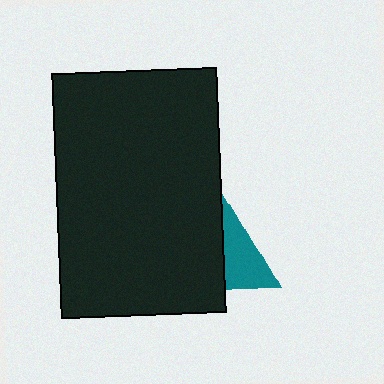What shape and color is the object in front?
The object in front is a black rectangle.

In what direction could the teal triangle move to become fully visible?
The teal triangle could move right. That would shift it out from behind the black rectangle entirely.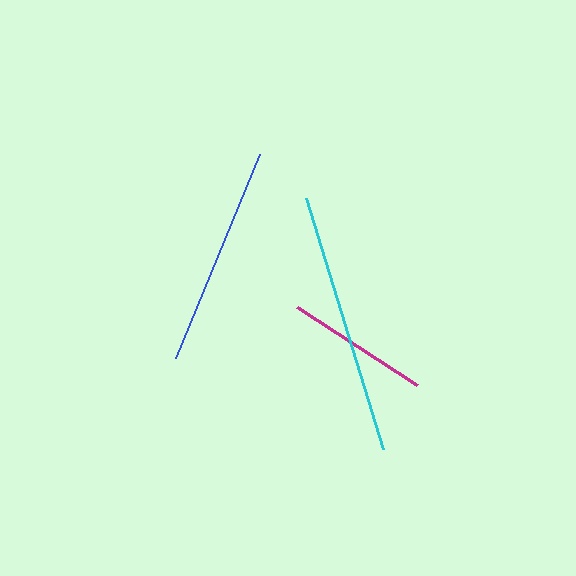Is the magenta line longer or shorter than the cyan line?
The cyan line is longer than the magenta line.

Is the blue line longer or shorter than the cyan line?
The cyan line is longer than the blue line.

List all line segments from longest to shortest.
From longest to shortest: cyan, blue, magenta.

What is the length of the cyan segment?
The cyan segment is approximately 263 pixels long.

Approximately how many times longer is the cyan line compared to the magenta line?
The cyan line is approximately 1.8 times the length of the magenta line.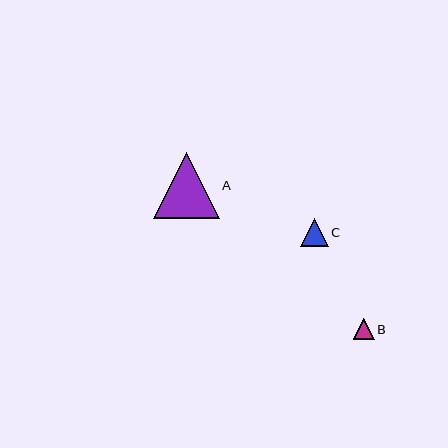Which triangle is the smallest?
Triangle B is the smallest with a size of approximately 21 pixels.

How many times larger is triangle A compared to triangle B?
Triangle A is approximately 3.2 times the size of triangle B.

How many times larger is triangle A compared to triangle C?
Triangle A is approximately 2.3 times the size of triangle C.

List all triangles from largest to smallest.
From largest to smallest: A, C, B.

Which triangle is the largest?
Triangle A is the largest with a size of approximately 66 pixels.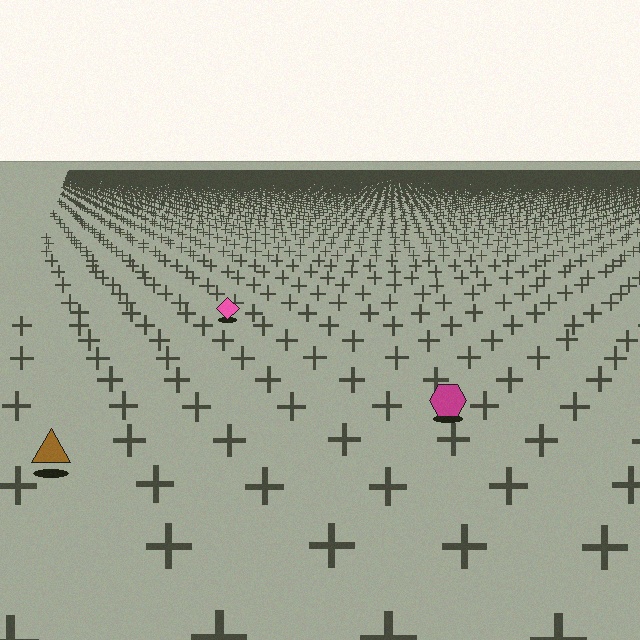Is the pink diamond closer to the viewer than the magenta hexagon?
No. The magenta hexagon is closer — you can tell from the texture gradient: the ground texture is coarser near it.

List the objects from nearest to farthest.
From nearest to farthest: the brown triangle, the magenta hexagon, the pink diamond.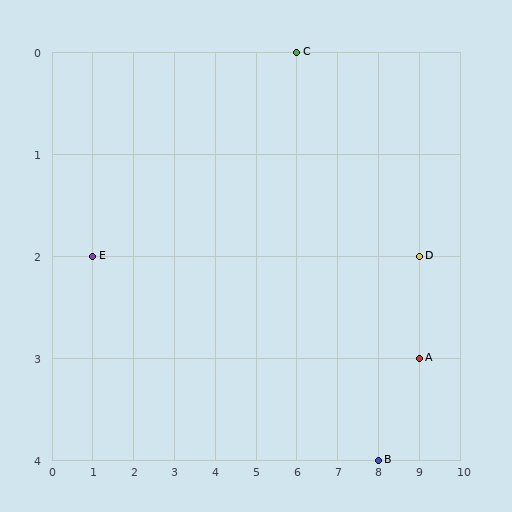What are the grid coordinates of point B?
Point B is at grid coordinates (8, 4).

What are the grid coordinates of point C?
Point C is at grid coordinates (6, 0).